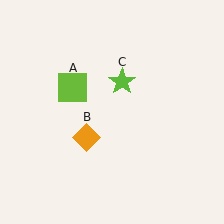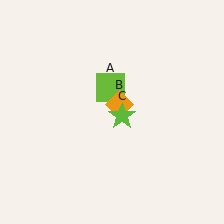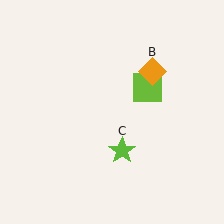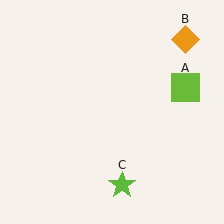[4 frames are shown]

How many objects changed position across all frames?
3 objects changed position: lime square (object A), orange diamond (object B), lime star (object C).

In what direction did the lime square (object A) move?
The lime square (object A) moved right.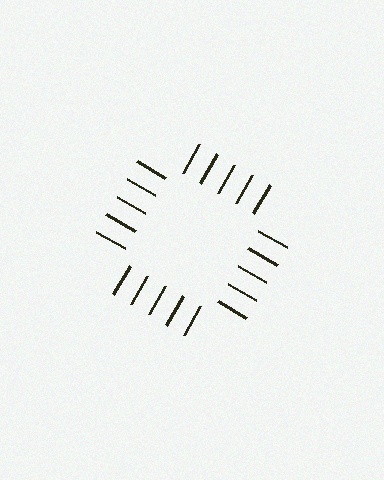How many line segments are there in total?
20 — 5 along each of the 4 edges.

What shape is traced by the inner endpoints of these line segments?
An illusory square — the line segments terminate on its edges but no continuous stroke is drawn.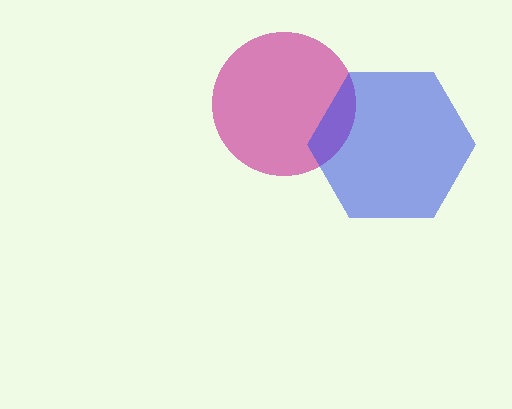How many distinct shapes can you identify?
There are 2 distinct shapes: a magenta circle, a blue hexagon.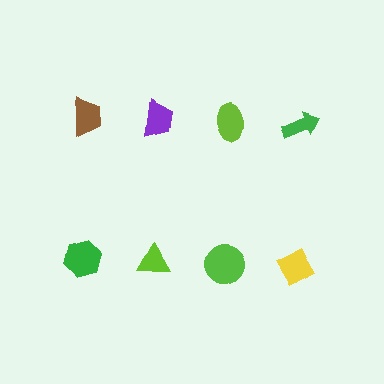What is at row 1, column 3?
A lime ellipse.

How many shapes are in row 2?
4 shapes.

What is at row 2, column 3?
A lime circle.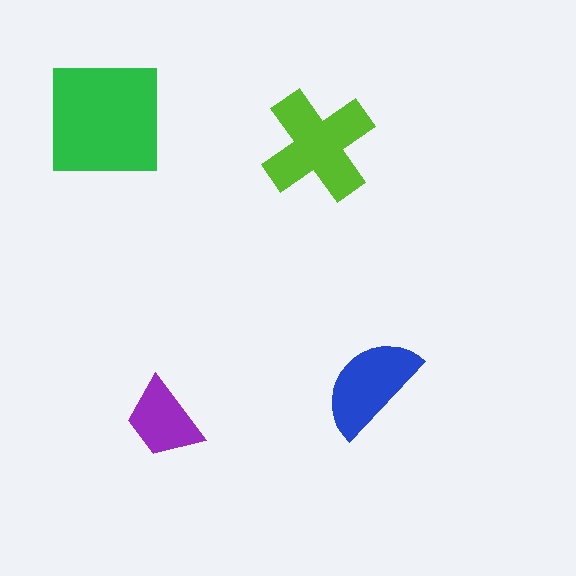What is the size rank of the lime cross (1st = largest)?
2nd.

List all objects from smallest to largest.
The purple trapezoid, the blue semicircle, the lime cross, the green square.